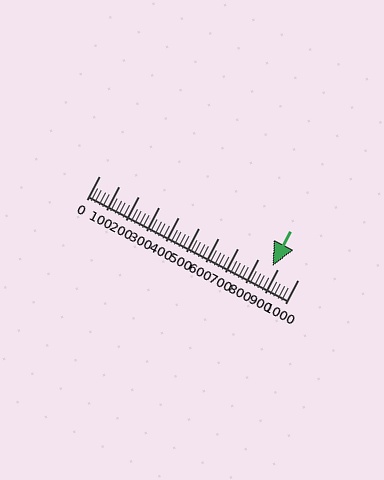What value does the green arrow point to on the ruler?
The green arrow points to approximately 874.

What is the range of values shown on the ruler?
The ruler shows values from 0 to 1000.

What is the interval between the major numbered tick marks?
The major tick marks are spaced 100 units apart.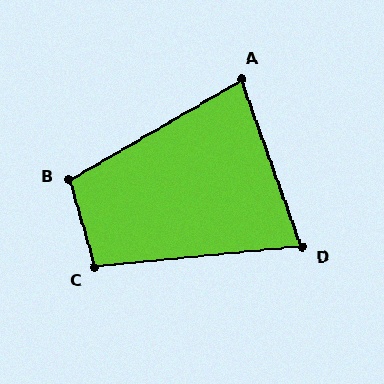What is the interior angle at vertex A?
Approximately 80 degrees (acute).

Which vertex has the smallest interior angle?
D, at approximately 76 degrees.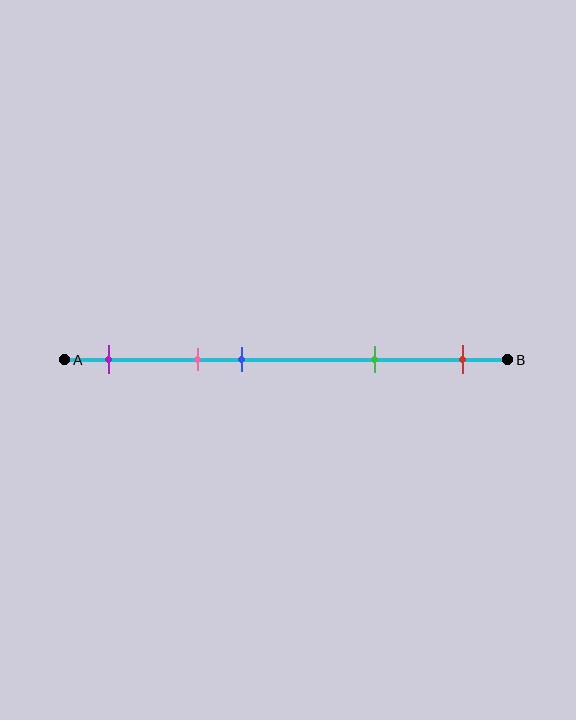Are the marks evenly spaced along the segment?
No, the marks are not evenly spaced.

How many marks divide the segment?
There are 5 marks dividing the segment.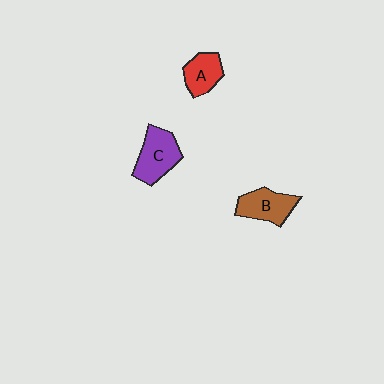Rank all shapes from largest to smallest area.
From largest to smallest: C (purple), B (brown), A (red).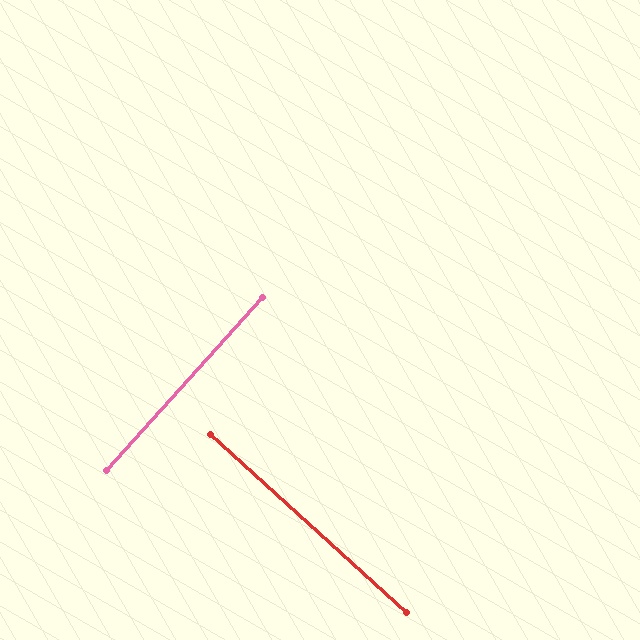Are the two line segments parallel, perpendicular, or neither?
Perpendicular — they meet at approximately 90°.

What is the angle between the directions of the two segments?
Approximately 90 degrees.